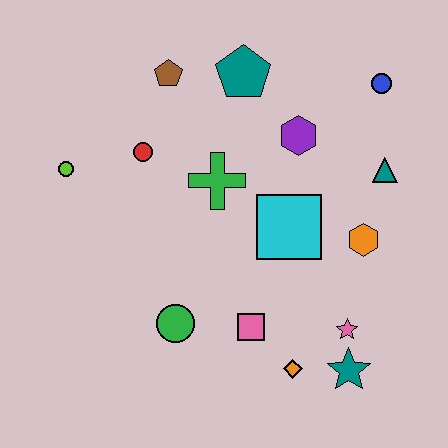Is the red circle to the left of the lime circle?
No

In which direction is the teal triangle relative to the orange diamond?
The teal triangle is above the orange diamond.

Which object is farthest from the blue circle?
The lime circle is farthest from the blue circle.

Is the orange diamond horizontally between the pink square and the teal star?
Yes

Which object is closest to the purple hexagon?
The teal pentagon is closest to the purple hexagon.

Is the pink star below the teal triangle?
Yes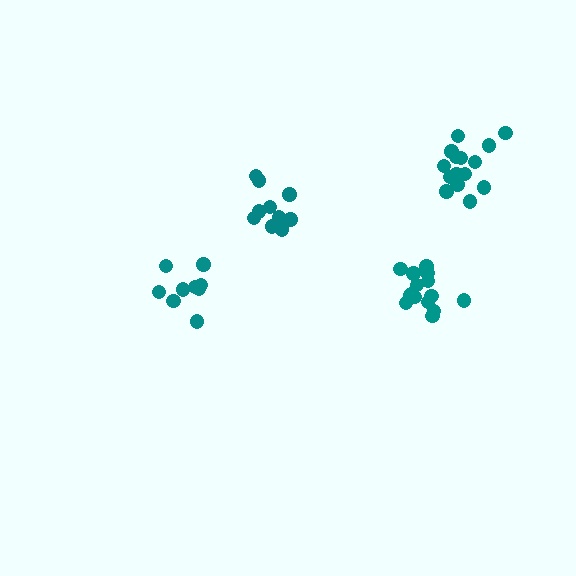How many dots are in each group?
Group 1: 15 dots, Group 2: 15 dots, Group 3: 9 dots, Group 4: 10 dots (49 total).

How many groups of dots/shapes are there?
There are 4 groups.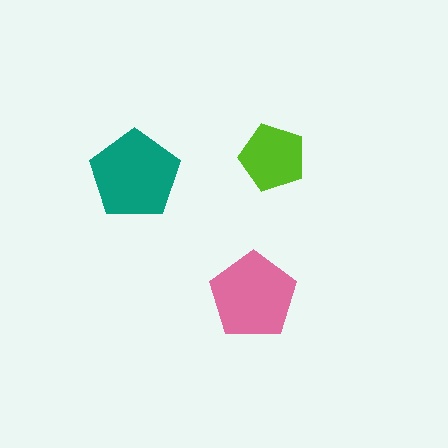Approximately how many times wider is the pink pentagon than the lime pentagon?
About 1.5 times wider.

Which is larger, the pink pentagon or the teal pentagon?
The teal one.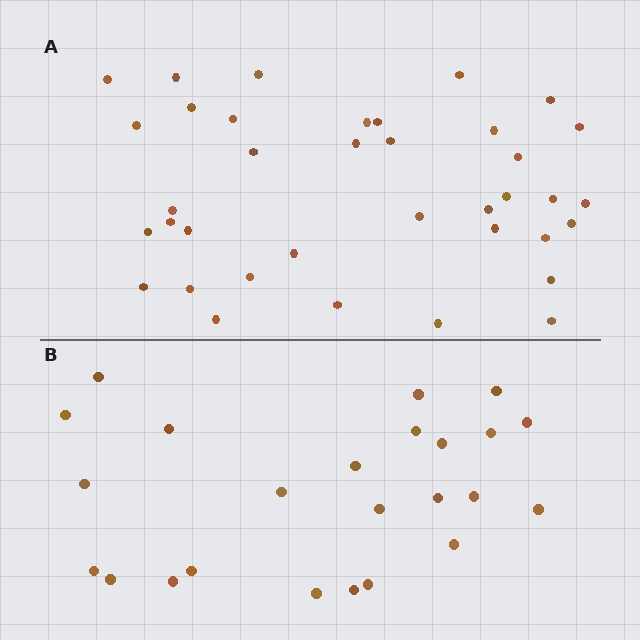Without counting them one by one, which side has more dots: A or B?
Region A (the top region) has more dots.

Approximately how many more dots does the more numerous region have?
Region A has approximately 15 more dots than region B.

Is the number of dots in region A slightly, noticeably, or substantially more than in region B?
Region A has substantially more. The ratio is roughly 1.5 to 1.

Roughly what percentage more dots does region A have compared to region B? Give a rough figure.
About 55% more.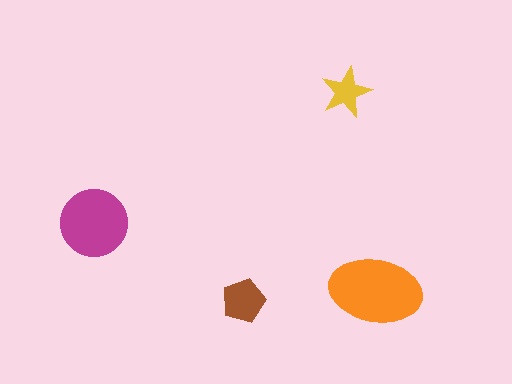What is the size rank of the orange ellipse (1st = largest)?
1st.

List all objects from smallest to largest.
The yellow star, the brown pentagon, the magenta circle, the orange ellipse.